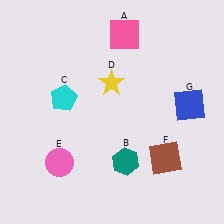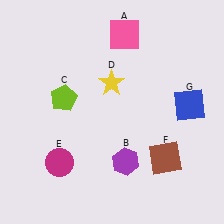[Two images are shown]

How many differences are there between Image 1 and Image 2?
There are 3 differences between the two images.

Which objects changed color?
B changed from teal to purple. C changed from cyan to lime. E changed from pink to magenta.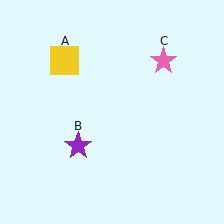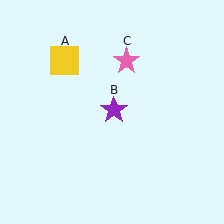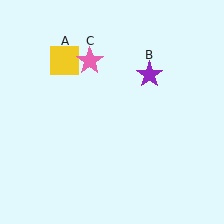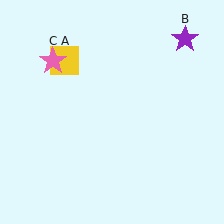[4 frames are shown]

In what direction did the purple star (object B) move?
The purple star (object B) moved up and to the right.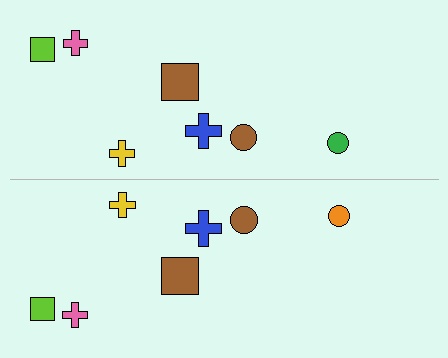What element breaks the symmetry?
The orange circle on the bottom side breaks the symmetry — its mirror counterpart is green.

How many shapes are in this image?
There are 14 shapes in this image.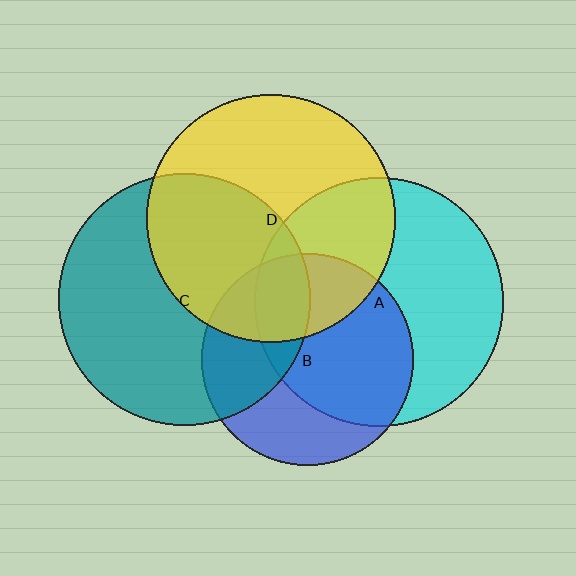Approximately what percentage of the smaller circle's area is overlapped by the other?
Approximately 10%.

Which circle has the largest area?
Circle C (teal).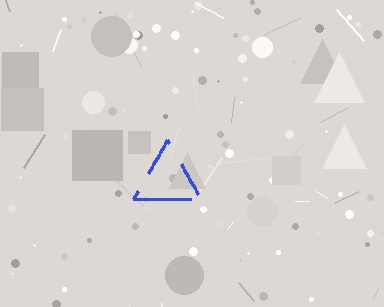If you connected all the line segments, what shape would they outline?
They would outline a triangle.